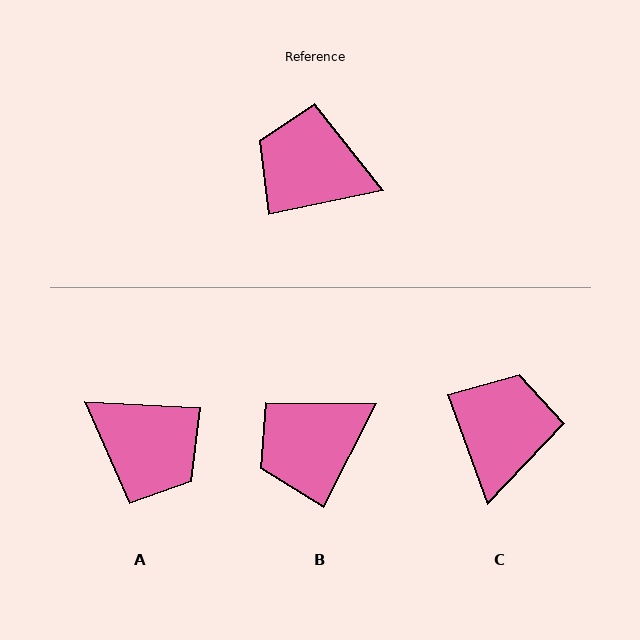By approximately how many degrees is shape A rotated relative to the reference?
Approximately 166 degrees counter-clockwise.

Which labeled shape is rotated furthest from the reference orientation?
A, about 166 degrees away.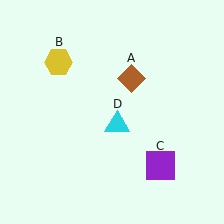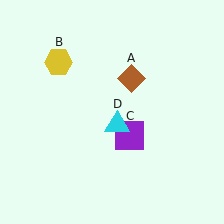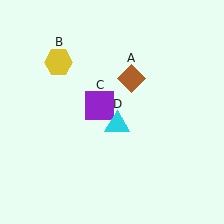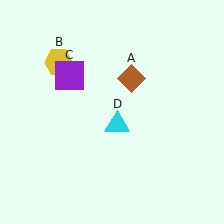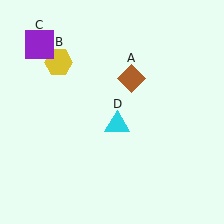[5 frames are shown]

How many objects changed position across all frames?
1 object changed position: purple square (object C).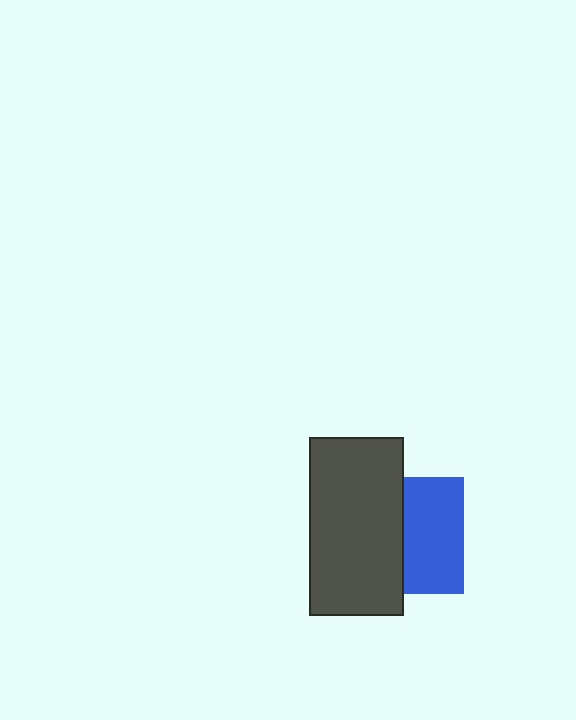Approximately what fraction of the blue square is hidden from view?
Roughly 48% of the blue square is hidden behind the dark gray rectangle.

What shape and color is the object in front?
The object in front is a dark gray rectangle.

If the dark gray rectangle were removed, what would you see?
You would see the complete blue square.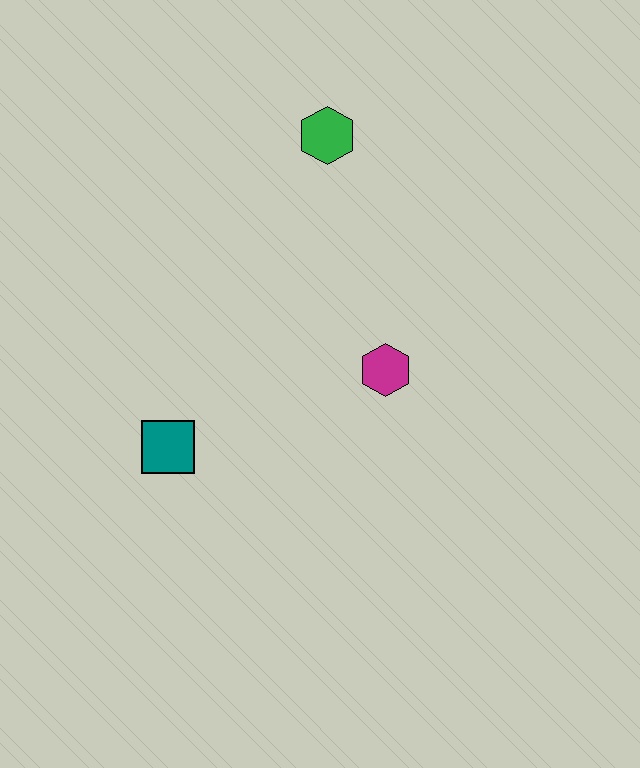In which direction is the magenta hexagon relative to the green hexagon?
The magenta hexagon is below the green hexagon.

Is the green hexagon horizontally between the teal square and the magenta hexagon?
Yes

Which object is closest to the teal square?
The magenta hexagon is closest to the teal square.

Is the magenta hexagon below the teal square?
No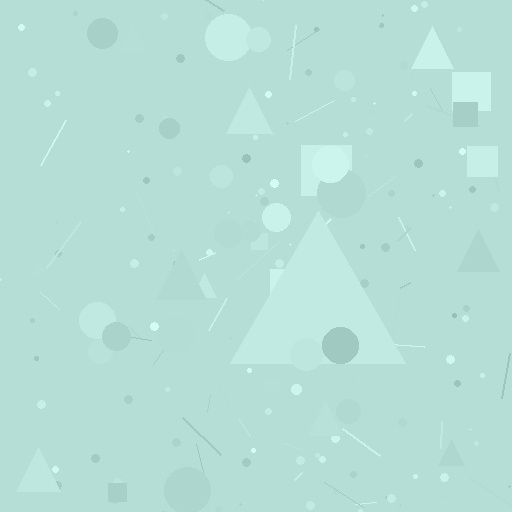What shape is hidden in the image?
A triangle is hidden in the image.